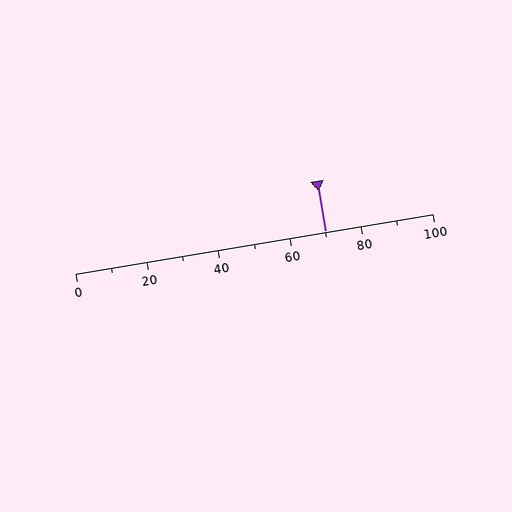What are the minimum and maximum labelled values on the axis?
The axis runs from 0 to 100.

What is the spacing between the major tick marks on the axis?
The major ticks are spaced 20 apart.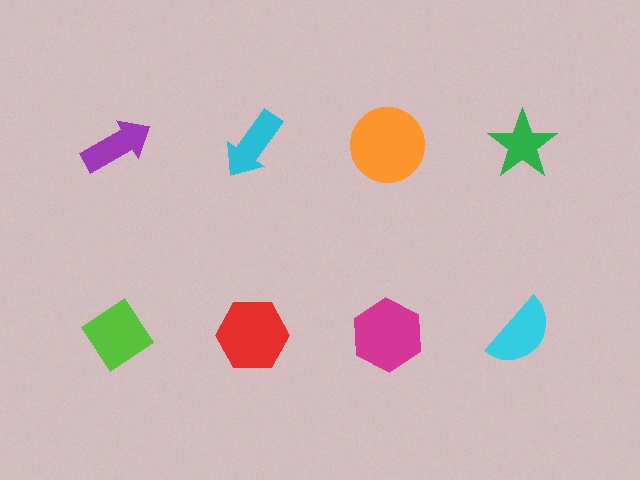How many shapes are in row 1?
4 shapes.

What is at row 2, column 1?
A lime diamond.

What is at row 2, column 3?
A magenta hexagon.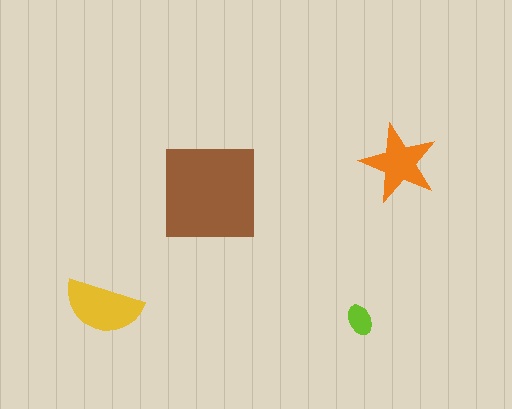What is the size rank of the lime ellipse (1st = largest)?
4th.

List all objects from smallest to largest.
The lime ellipse, the orange star, the yellow semicircle, the brown square.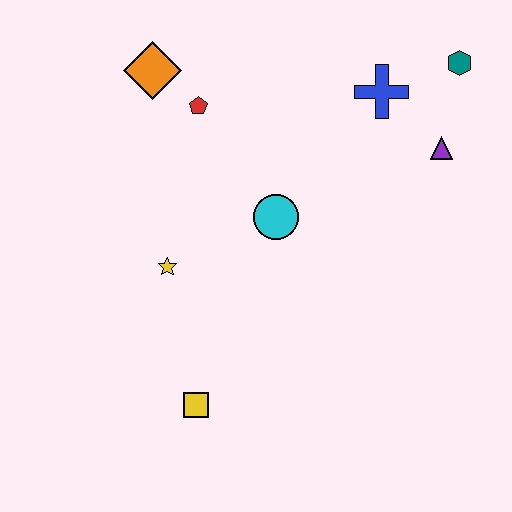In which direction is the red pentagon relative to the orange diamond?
The red pentagon is to the right of the orange diamond.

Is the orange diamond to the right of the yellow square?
No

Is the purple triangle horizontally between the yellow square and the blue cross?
No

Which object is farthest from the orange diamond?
The yellow square is farthest from the orange diamond.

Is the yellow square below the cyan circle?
Yes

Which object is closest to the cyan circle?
The yellow star is closest to the cyan circle.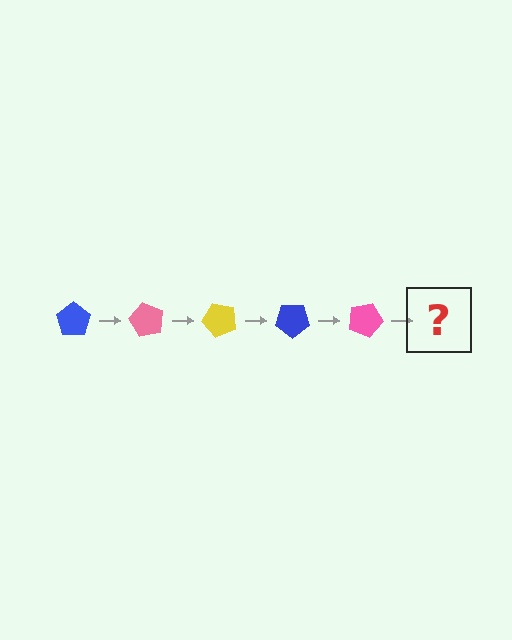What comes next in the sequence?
The next element should be a yellow pentagon, rotated 300 degrees from the start.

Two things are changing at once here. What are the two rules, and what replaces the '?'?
The two rules are that it rotates 60 degrees each step and the color cycles through blue, pink, and yellow. The '?' should be a yellow pentagon, rotated 300 degrees from the start.